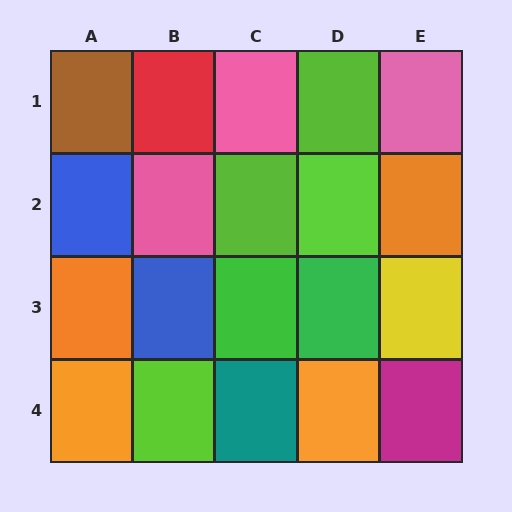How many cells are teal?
1 cell is teal.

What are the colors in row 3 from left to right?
Orange, blue, green, green, yellow.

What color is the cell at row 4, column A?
Orange.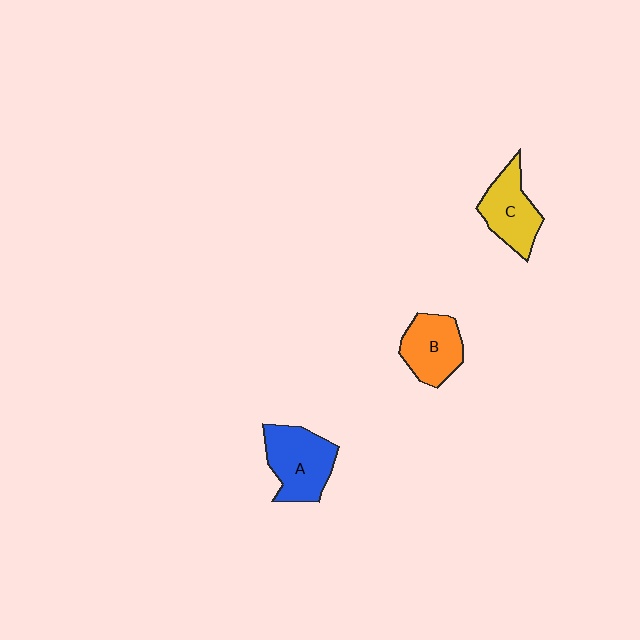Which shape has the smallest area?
Shape C (yellow).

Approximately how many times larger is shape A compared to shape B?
Approximately 1.2 times.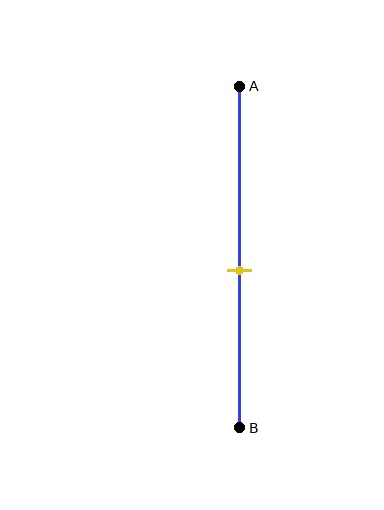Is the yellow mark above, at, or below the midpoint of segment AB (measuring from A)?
The yellow mark is below the midpoint of segment AB.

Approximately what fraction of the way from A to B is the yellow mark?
The yellow mark is approximately 55% of the way from A to B.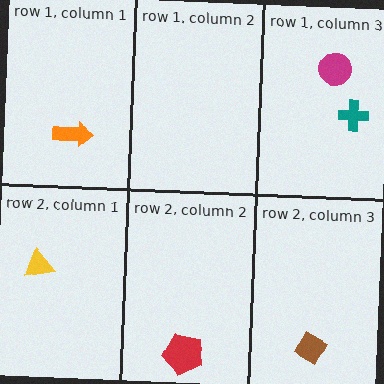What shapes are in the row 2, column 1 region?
The yellow triangle.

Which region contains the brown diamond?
The row 2, column 3 region.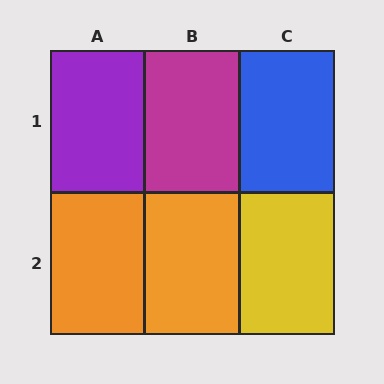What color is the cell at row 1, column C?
Blue.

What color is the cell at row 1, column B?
Magenta.